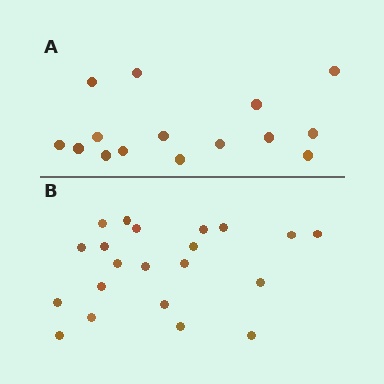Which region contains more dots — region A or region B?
Region B (the bottom region) has more dots.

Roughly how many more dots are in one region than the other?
Region B has about 6 more dots than region A.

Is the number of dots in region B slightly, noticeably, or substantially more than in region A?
Region B has noticeably more, but not dramatically so. The ratio is roughly 1.4 to 1.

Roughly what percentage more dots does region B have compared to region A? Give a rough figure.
About 40% more.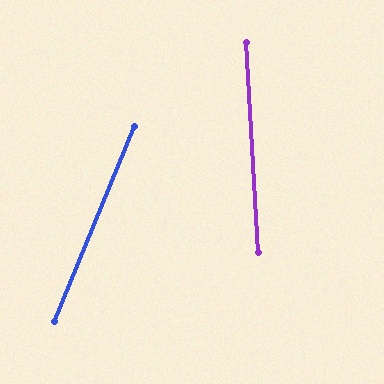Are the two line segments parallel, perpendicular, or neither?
Neither parallel nor perpendicular — they differ by about 26°.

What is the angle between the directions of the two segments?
Approximately 26 degrees.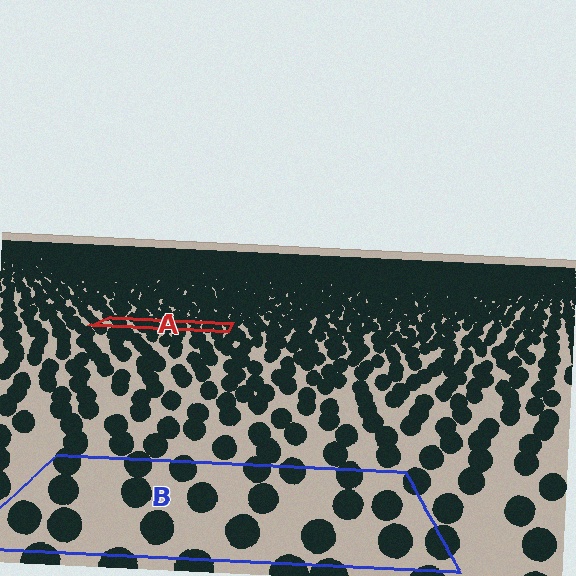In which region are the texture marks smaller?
The texture marks are smaller in region A, because it is farther away.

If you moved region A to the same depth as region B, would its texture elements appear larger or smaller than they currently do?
They would appear larger. At a closer depth, the same texture elements are projected at a bigger on-screen size.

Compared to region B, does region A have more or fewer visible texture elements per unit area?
Region A has more texture elements per unit area — they are packed more densely because it is farther away.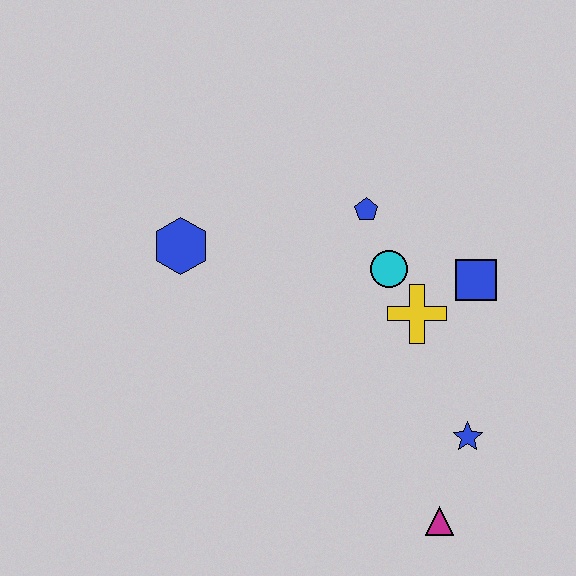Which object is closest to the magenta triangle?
The blue star is closest to the magenta triangle.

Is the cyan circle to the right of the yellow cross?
No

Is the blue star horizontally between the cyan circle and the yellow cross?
No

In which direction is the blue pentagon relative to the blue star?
The blue pentagon is above the blue star.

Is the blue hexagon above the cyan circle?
Yes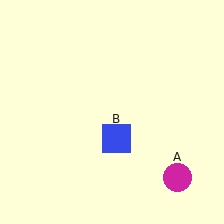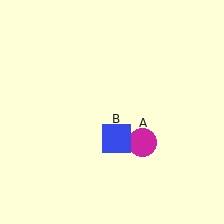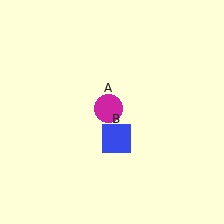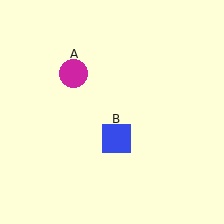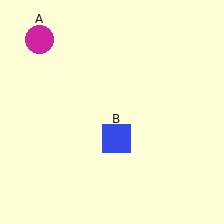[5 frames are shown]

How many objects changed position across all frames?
1 object changed position: magenta circle (object A).